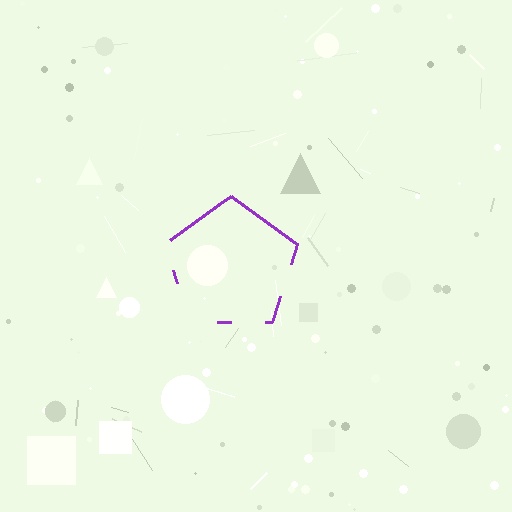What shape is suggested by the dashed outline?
The dashed outline suggests a pentagon.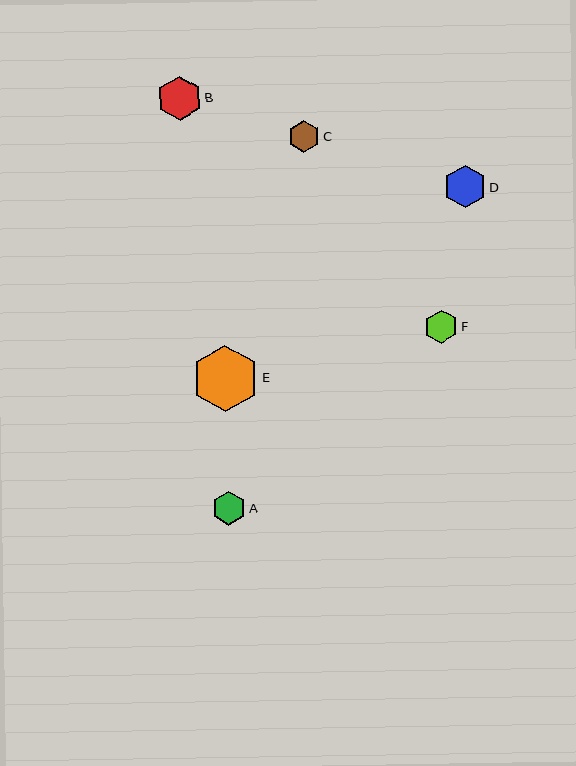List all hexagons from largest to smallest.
From largest to smallest: E, B, D, A, F, C.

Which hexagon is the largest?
Hexagon E is the largest with a size of approximately 67 pixels.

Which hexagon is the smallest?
Hexagon C is the smallest with a size of approximately 32 pixels.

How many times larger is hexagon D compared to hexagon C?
Hexagon D is approximately 1.3 times the size of hexagon C.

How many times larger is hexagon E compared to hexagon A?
Hexagon E is approximately 2.0 times the size of hexagon A.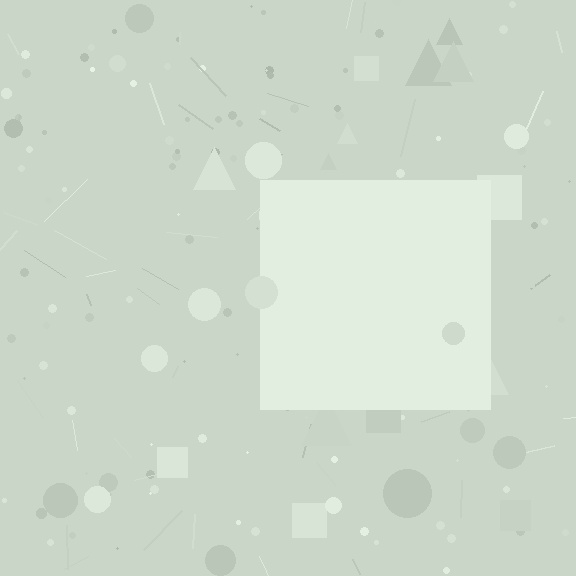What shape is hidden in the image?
A square is hidden in the image.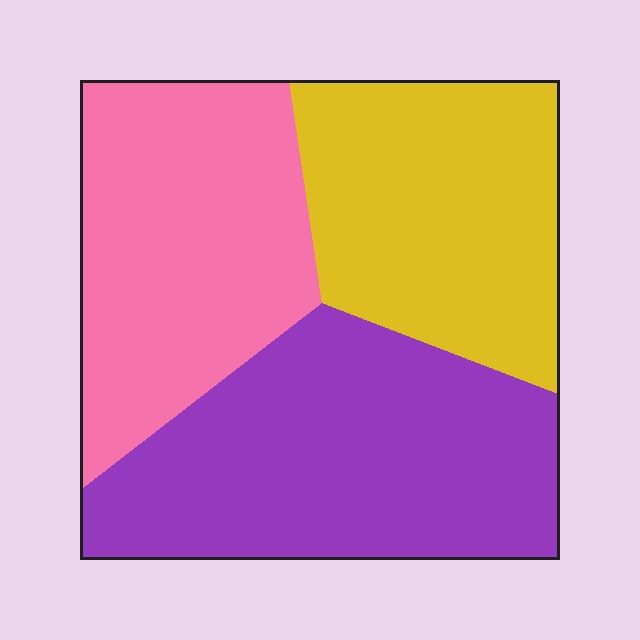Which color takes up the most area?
Purple, at roughly 40%.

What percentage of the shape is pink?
Pink takes up about one third (1/3) of the shape.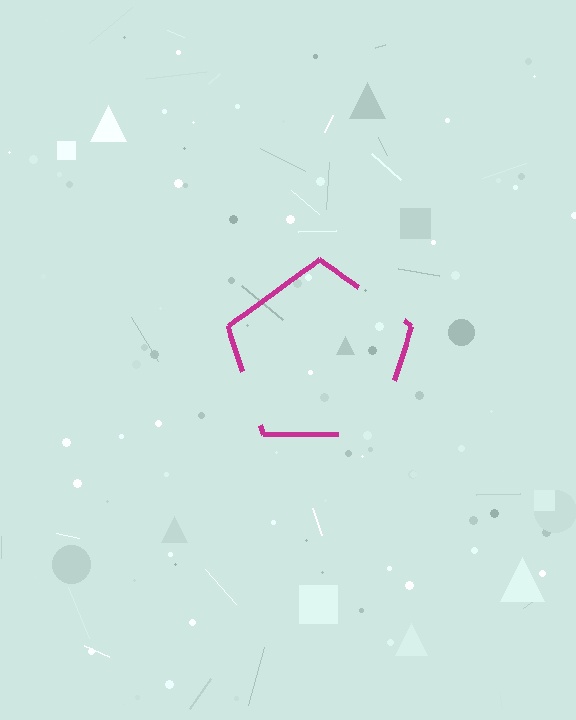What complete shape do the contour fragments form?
The contour fragments form a pentagon.